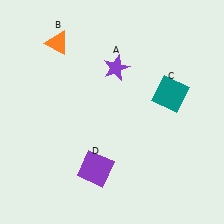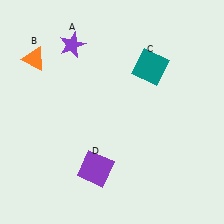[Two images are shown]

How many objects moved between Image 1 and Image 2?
3 objects moved between the two images.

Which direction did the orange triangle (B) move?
The orange triangle (B) moved left.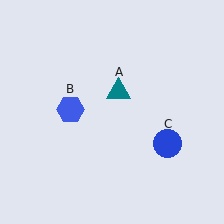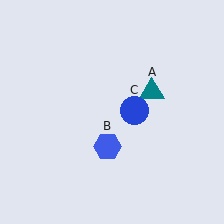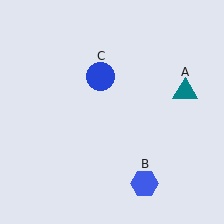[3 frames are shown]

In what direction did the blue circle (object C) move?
The blue circle (object C) moved up and to the left.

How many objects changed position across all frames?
3 objects changed position: teal triangle (object A), blue hexagon (object B), blue circle (object C).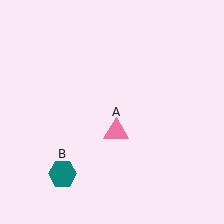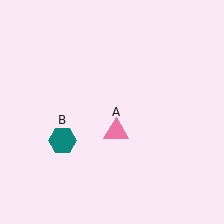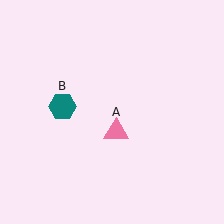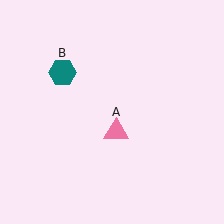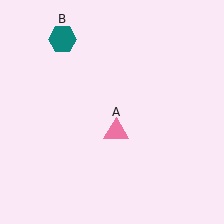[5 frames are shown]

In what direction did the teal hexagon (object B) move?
The teal hexagon (object B) moved up.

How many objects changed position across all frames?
1 object changed position: teal hexagon (object B).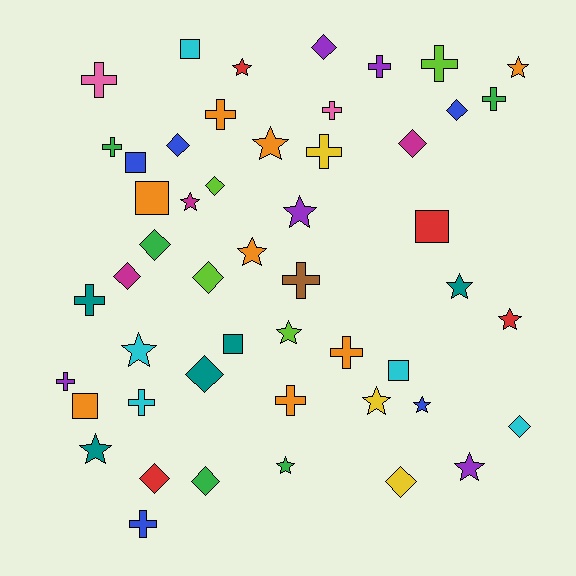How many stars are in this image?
There are 15 stars.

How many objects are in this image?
There are 50 objects.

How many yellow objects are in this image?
There are 3 yellow objects.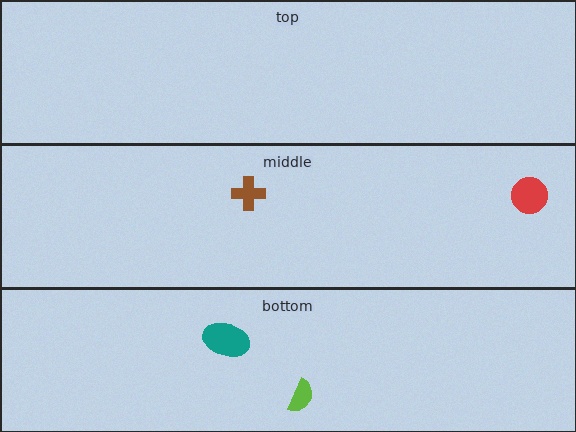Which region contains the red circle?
The middle region.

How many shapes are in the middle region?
2.